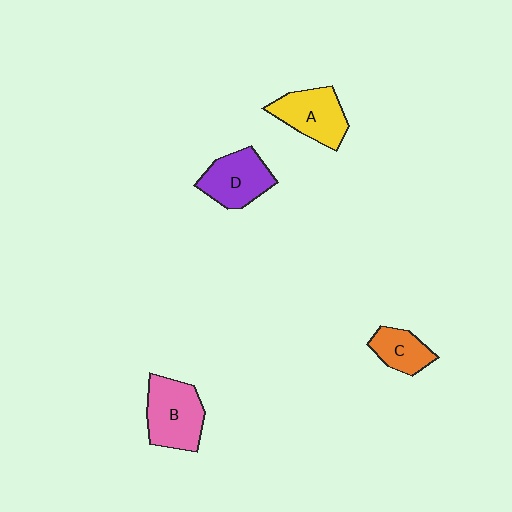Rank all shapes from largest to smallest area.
From largest to smallest: B (pink), A (yellow), D (purple), C (orange).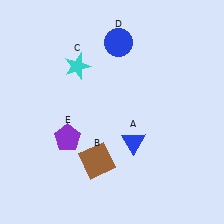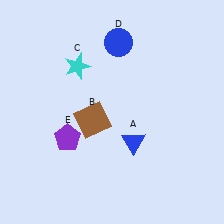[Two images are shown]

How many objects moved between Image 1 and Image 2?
1 object moved between the two images.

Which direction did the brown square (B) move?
The brown square (B) moved up.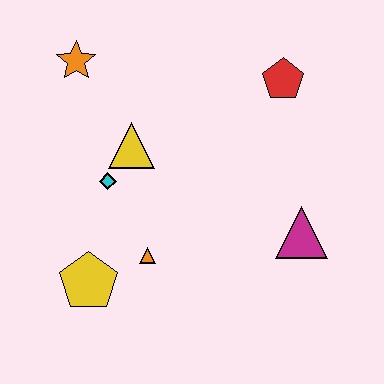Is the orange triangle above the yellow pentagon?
Yes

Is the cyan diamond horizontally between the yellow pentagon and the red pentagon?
Yes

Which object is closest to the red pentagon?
The magenta triangle is closest to the red pentagon.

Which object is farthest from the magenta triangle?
The orange star is farthest from the magenta triangle.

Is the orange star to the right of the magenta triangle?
No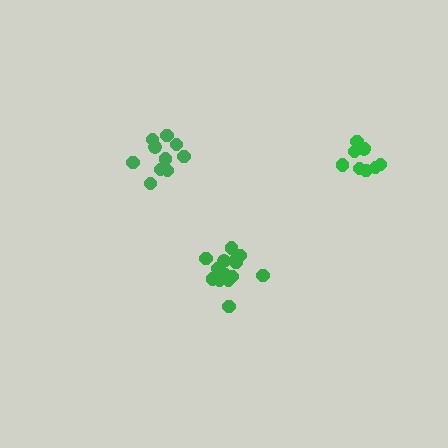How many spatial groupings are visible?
There are 3 spatial groupings.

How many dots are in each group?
Group 1: 10 dots, Group 2: 10 dots, Group 3: 14 dots (34 total).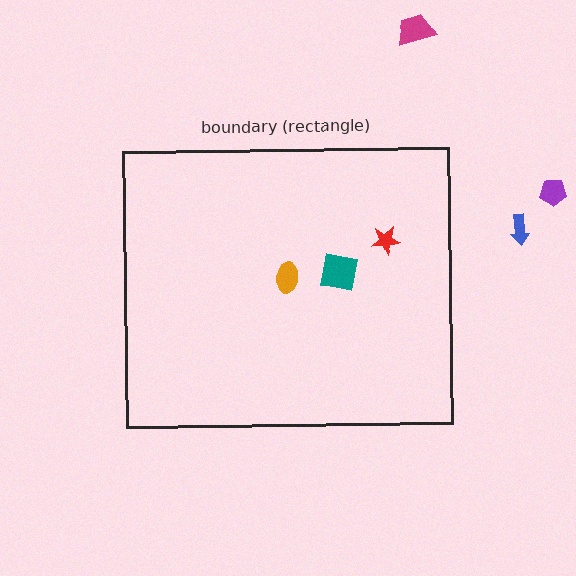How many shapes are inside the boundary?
3 inside, 3 outside.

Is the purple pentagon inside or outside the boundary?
Outside.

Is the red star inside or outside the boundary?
Inside.